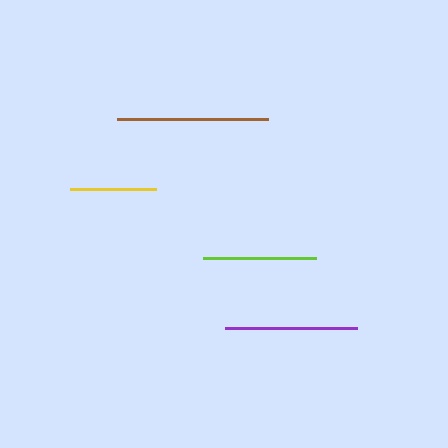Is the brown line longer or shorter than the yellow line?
The brown line is longer than the yellow line.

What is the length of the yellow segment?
The yellow segment is approximately 85 pixels long.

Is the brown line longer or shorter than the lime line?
The brown line is longer than the lime line.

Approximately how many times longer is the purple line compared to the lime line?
The purple line is approximately 1.2 times the length of the lime line.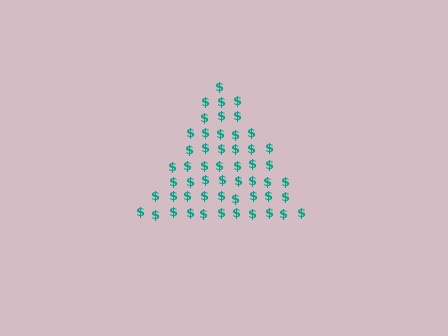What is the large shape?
The large shape is a triangle.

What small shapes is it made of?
It is made of small dollar signs.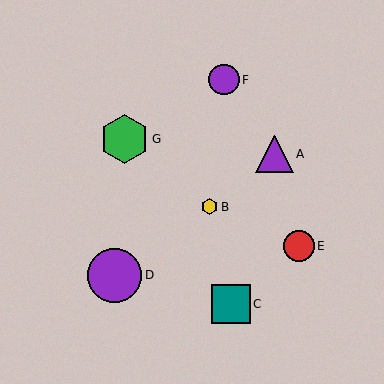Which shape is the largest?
The purple circle (labeled D) is the largest.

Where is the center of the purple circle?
The center of the purple circle is at (224, 80).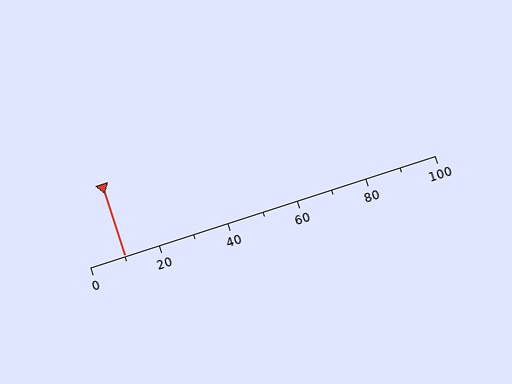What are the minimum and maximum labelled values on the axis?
The axis runs from 0 to 100.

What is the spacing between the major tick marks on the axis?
The major ticks are spaced 20 apart.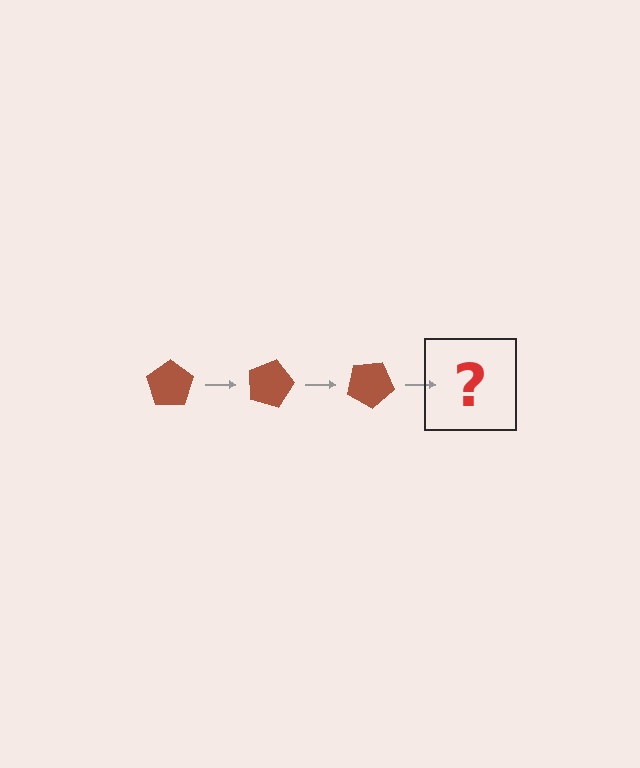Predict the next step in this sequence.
The next step is a brown pentagon rotated 45 degrees.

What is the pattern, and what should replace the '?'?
The pattern is that the pentagon rotates 15 degrees each step. The '?' should be a brown pentagon rotated 45 degrees.